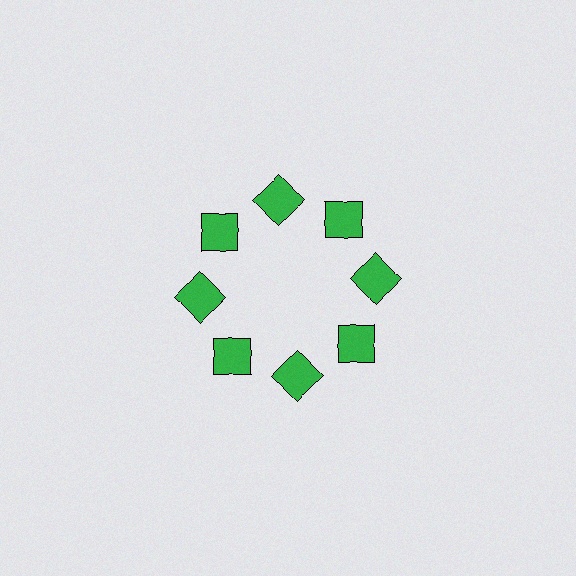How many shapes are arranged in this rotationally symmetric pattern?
There are 8 shapes, arranged in 8 groups of 1.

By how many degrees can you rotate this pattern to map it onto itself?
The pattern maps onto itself every 45 degrees of rotation.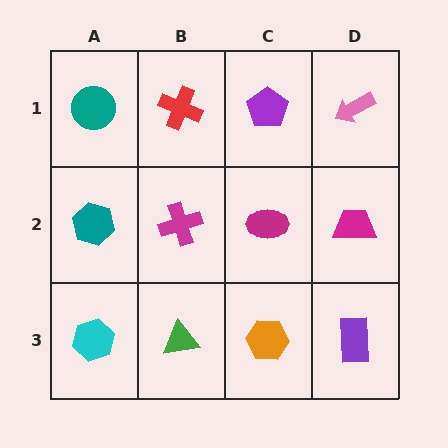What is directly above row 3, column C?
A magenta ellipse.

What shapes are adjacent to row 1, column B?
A magenta cross (row 2, column B), a teal circle (row 1, column A), a purple pentagon (row 1, column C).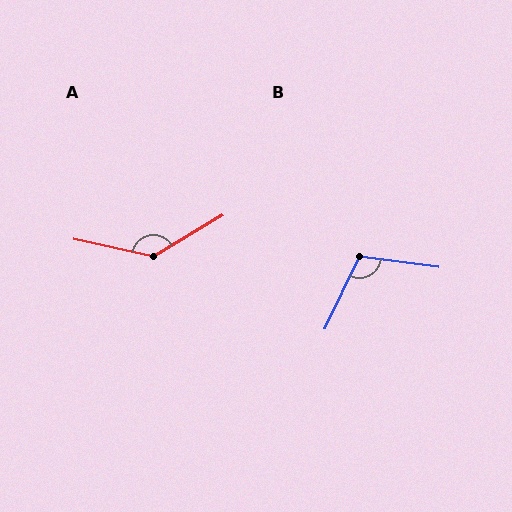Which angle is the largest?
A, at approximately 137 degrees.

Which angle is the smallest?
B, at approximately 108 degrees.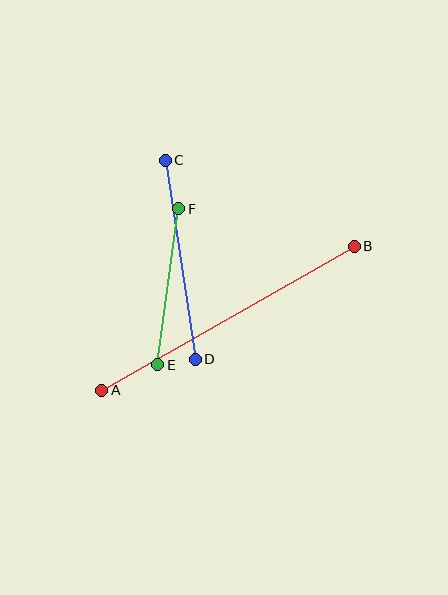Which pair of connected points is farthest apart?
Points A and B are farthest apart.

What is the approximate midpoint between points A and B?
The midpoint is at approximately (228, 318) pixels.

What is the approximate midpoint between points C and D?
The midpoint is at approximately (180, 260) pixels.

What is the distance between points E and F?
The distance is approximately 157 pixels.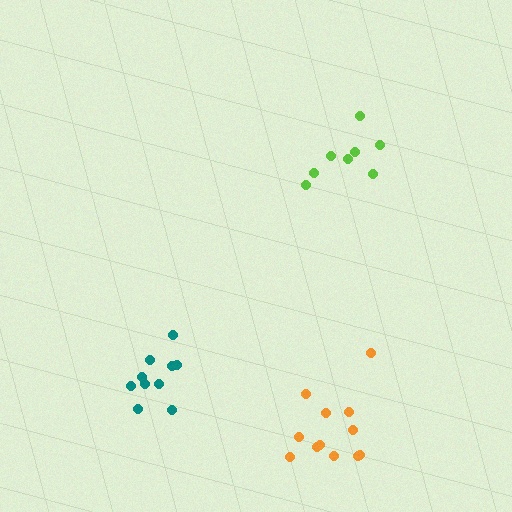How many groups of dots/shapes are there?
There are 3 groups.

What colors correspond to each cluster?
The clusters are colored: lime, orange, teal.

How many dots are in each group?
Group 1: 8 dots, Group 2: 12 dots, Group 3: 10 dots (30 total).